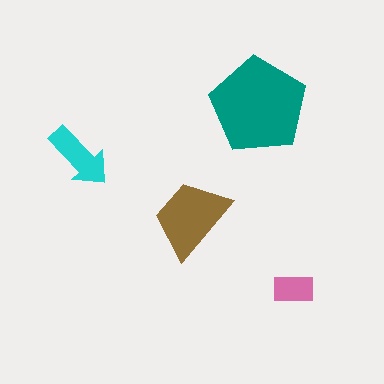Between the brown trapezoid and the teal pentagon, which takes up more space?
The teal pentagon.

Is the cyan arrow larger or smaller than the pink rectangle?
Larger.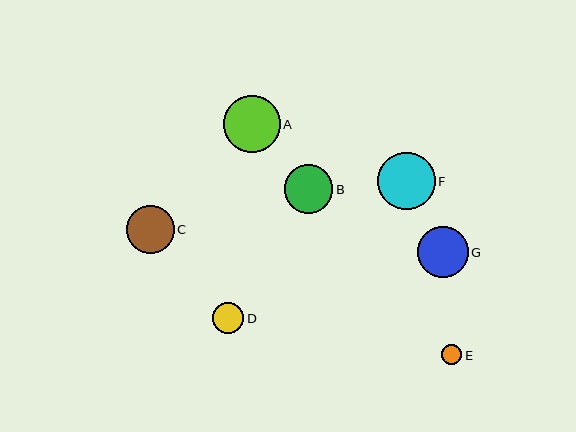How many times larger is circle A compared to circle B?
Circle A is approximately 1.2 times the size of circle B.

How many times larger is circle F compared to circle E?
Circle F is approximately 2.9 times the size of circle E.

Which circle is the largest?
Circle F is the largest with a size of approximately 58 pixels.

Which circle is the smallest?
Circle E is the smallest with a size of approximately 20 pixels.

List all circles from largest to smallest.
From largest to smallest: F, A, G, B, C, D, E.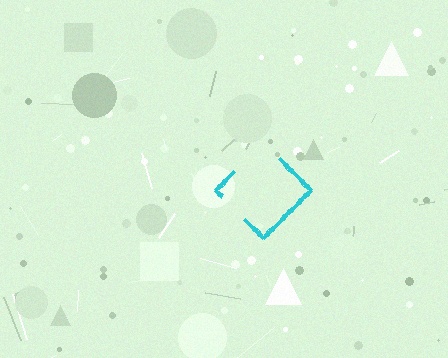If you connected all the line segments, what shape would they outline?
They would outline a diamond.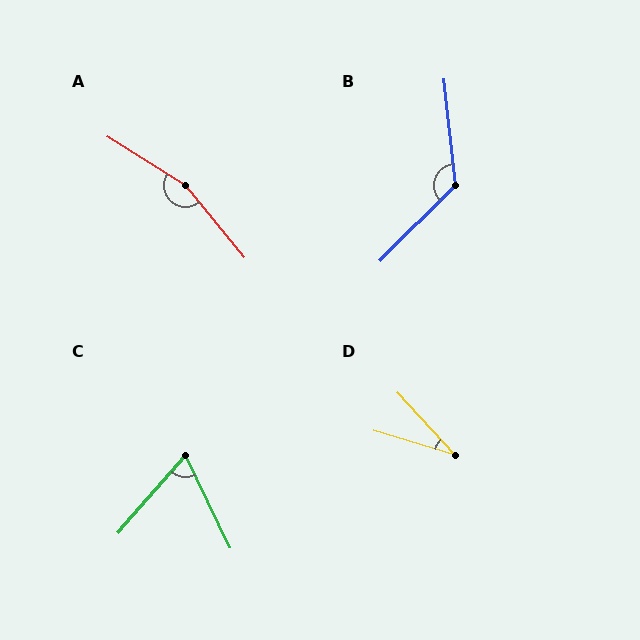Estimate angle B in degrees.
Approximately 129 degrees.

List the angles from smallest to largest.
D (31°), C (67°), B (129°), A (161°).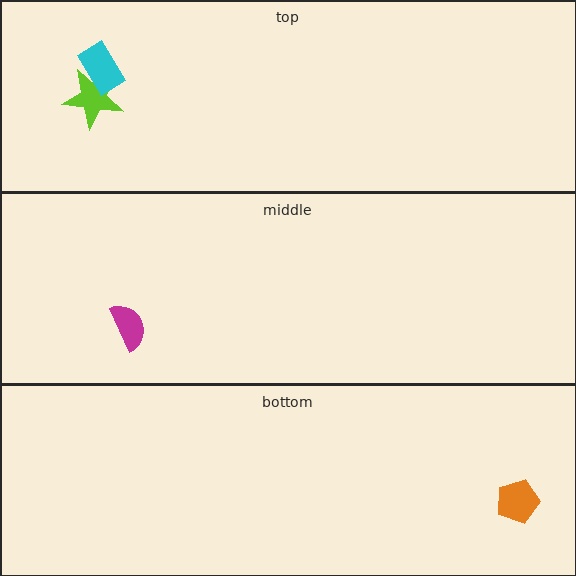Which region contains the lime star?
The top region.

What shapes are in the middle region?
The magenta semicircle.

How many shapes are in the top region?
2.